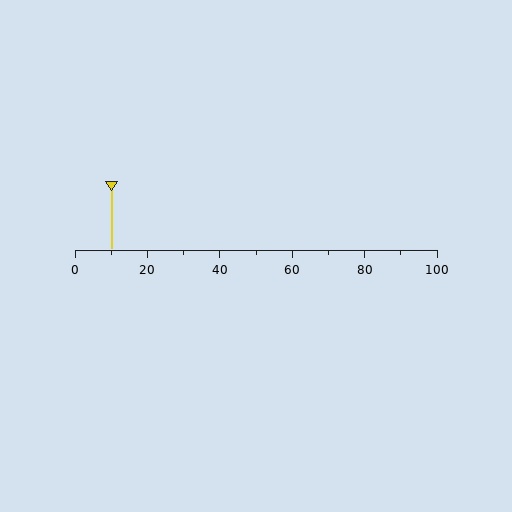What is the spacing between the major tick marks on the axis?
The major ticks are spaced 20 apart.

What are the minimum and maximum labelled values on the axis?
The axis runs from 0 to 100.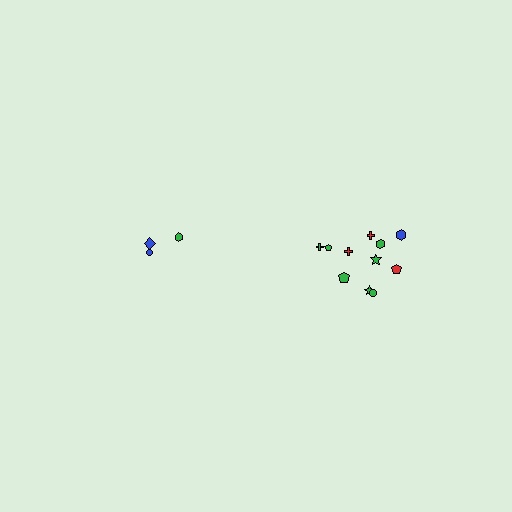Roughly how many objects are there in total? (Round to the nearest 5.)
Roughly 15 objects in total.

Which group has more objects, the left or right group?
The right group.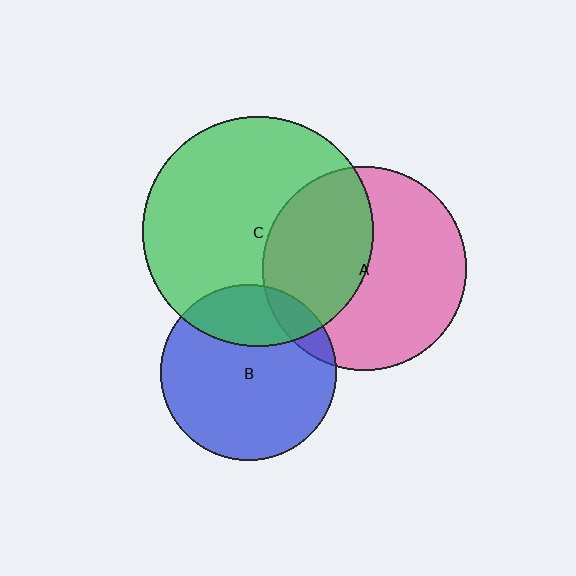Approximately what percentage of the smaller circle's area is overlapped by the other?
Approximately 25%.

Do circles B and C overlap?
Yes.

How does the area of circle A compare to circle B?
Approximately 1.4 times.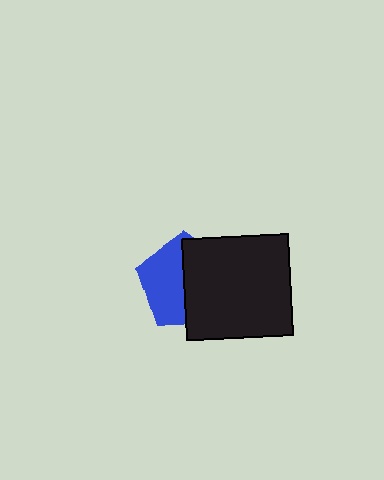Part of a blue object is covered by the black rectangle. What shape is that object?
It is a pentagon.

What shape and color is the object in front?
The object in front is a black rectangle.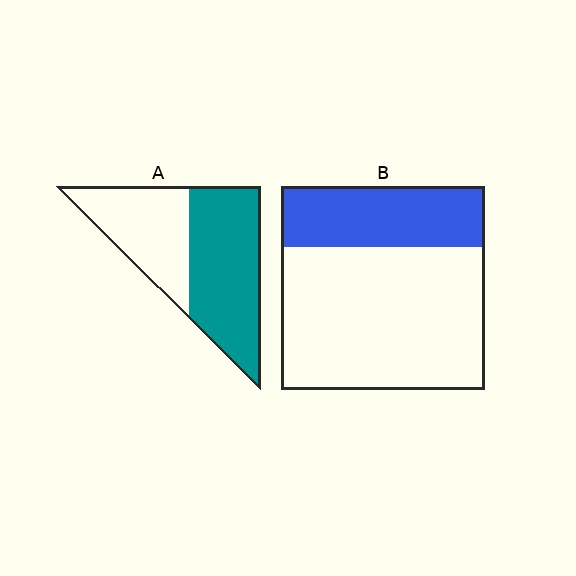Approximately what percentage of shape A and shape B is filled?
A is approximately 60% and B is approximately 30%.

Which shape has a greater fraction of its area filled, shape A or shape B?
Shape A.